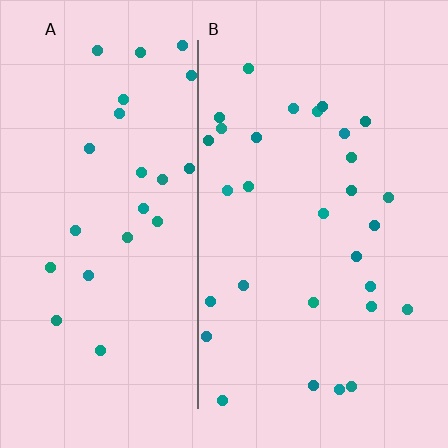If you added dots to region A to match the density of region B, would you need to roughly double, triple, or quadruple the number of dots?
Approximately double.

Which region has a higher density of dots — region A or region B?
B (the right).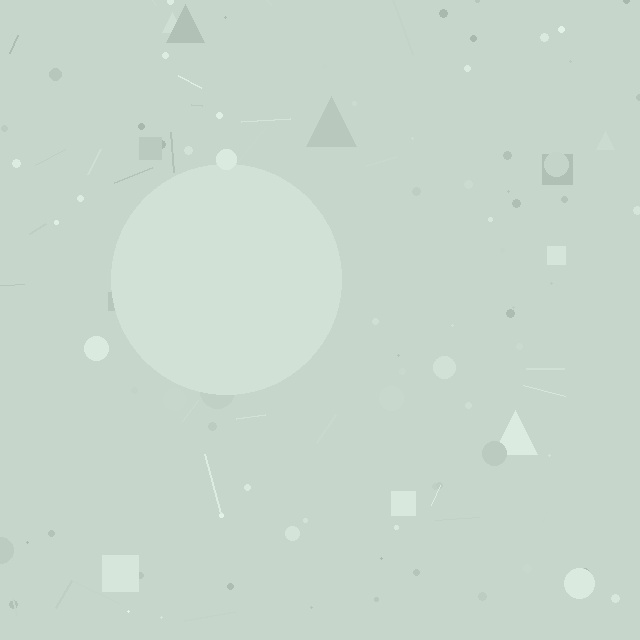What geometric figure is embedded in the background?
A circle is embedded in the background.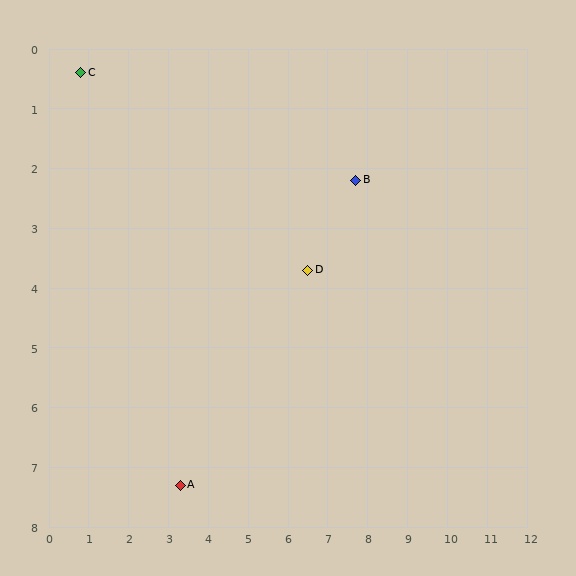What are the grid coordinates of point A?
Point A is at approximately (3.3, 7.3).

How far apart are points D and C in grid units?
Points D and C are about 6.6 grid units apart.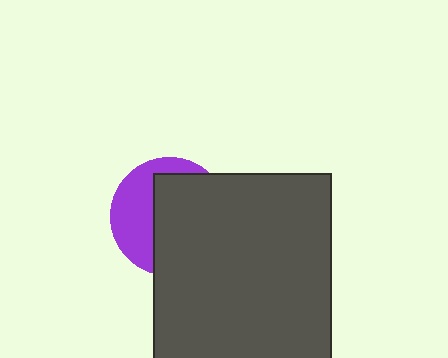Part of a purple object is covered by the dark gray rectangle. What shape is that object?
It is a circle.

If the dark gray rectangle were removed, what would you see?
You would see the complete purple circle.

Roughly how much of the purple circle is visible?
A small part of it is visible (roughly 39%).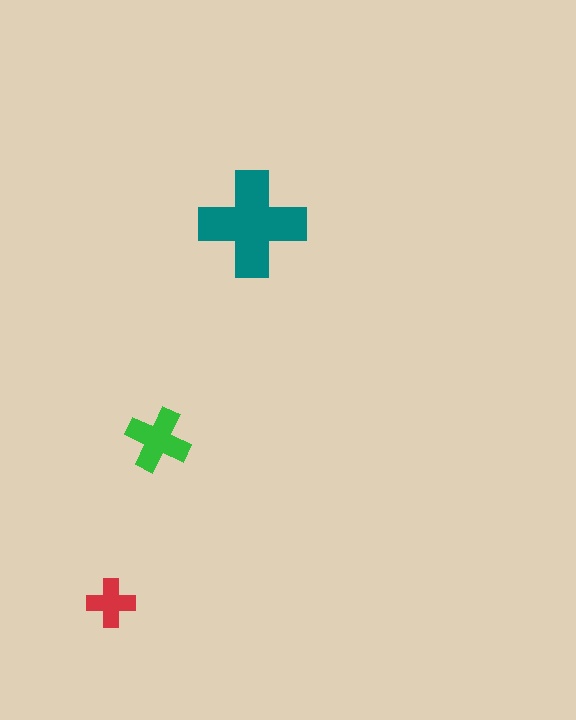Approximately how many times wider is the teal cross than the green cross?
About 1.5 times wider.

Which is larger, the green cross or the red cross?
The green one.